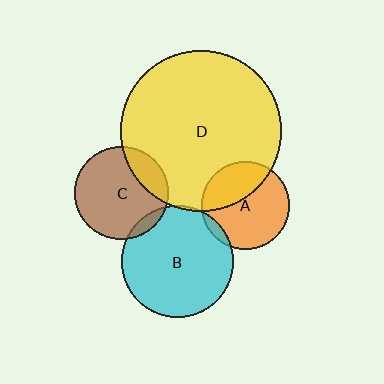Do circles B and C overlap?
Yes.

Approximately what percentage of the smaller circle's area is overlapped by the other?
Approximately 10%.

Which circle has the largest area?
Circle D (yellow).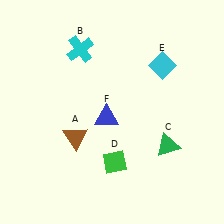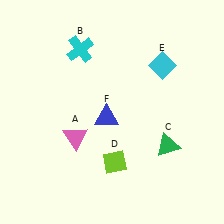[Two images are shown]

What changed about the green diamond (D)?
In Image 1, D is green. In Image 2, it changed to lime.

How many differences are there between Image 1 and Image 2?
There are 2 differences between the two images.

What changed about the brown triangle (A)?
In Image 1, A is brown. In Image 2, it changed to pink.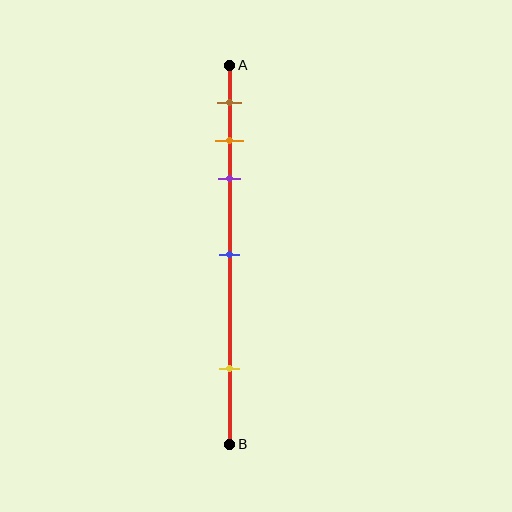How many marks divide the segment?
There are 5 marks dividing the segment.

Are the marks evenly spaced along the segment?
No, the marks are not evenly spaced.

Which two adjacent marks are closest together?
The orange and purple marks are the closest adjacent pair.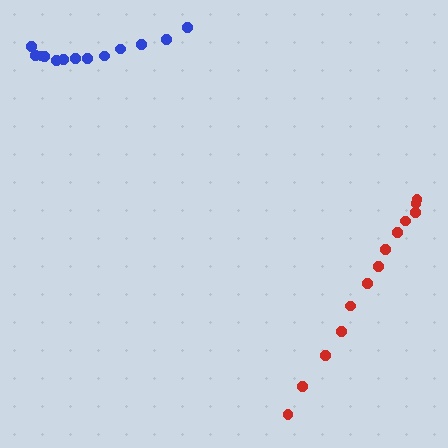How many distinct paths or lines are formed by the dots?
There are 2 distinct paths.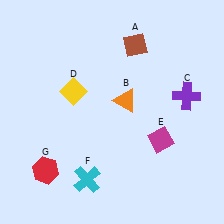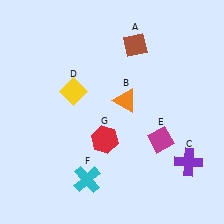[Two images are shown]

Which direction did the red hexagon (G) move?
The red hexagon (G) moved right.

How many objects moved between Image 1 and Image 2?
2 objects moved between the two images.